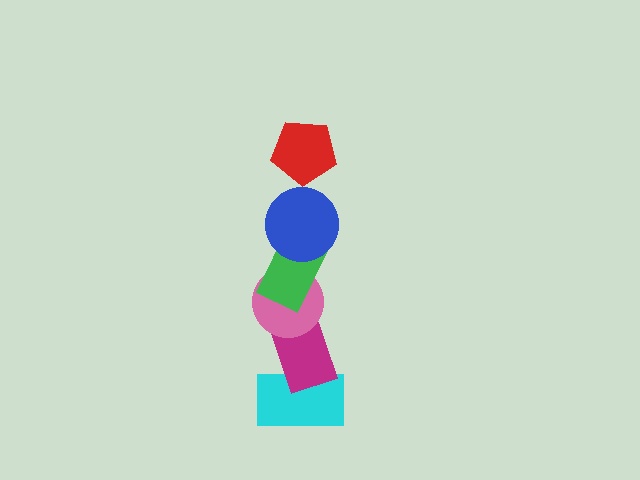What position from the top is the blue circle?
The blue circle is 2nd from the top.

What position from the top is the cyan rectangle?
The cyan rectangle is 6th from the top.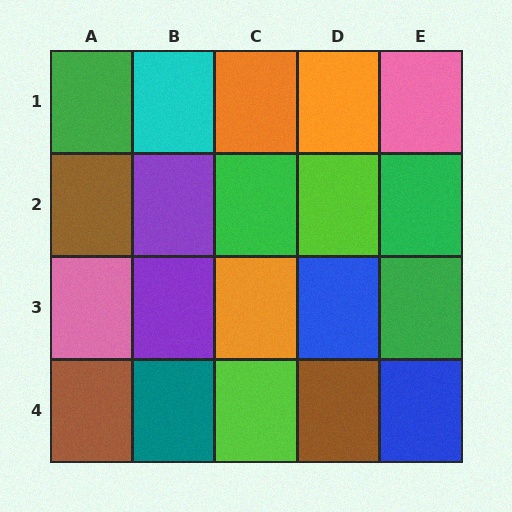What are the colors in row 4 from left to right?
Brown, teal, lime, brown, blue.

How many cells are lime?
2 cells are lime.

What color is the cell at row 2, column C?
Green.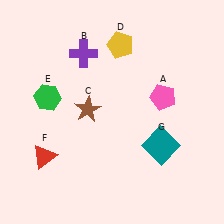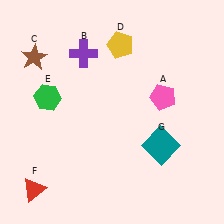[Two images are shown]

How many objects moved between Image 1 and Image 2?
2 objects moved between the two images.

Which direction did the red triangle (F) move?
The red triangle (F) moved down.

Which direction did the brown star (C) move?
The brown star (C) moved left.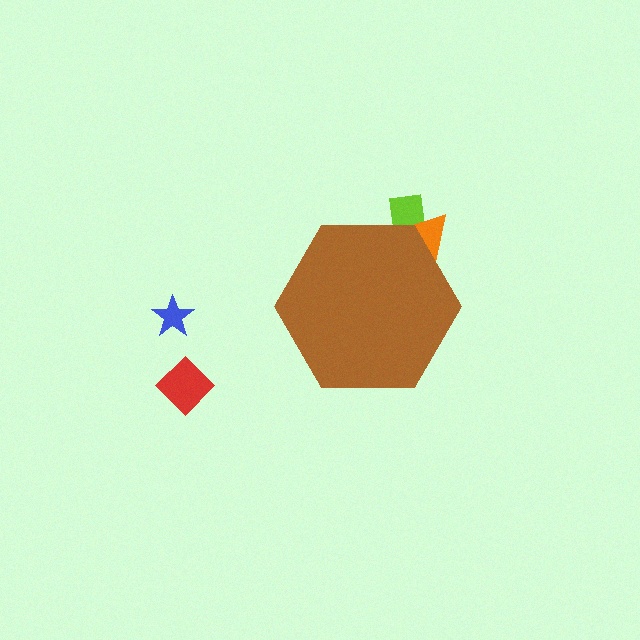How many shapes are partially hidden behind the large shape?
2 shapes are partially hidden.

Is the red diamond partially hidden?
No, the red diamond is fully visible.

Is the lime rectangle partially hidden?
Yes, the lime rectangle is partially hidden behind the brown hexagon.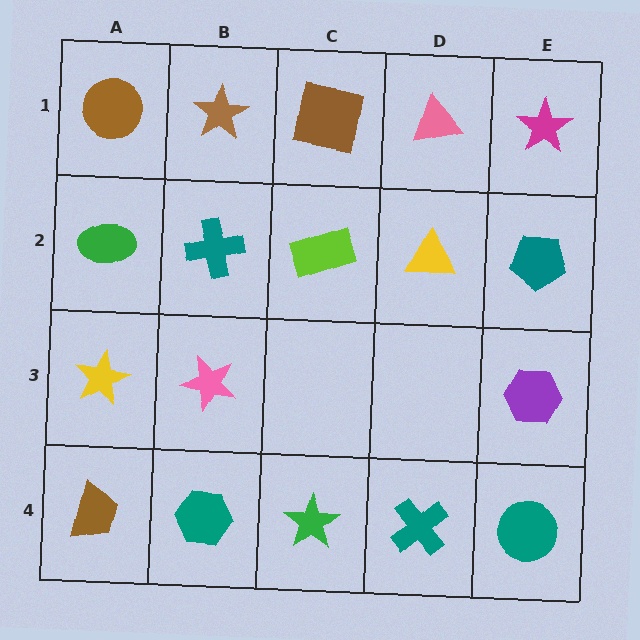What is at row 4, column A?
A brown trapezoid.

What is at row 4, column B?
A teal hexagon.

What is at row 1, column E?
A magenta star.